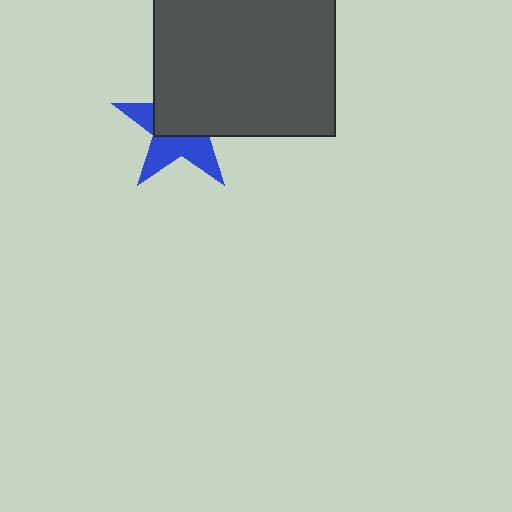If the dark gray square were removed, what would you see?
You would see the complete blue star.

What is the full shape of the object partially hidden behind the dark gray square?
The partially hidden object is a blue star.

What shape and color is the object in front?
The object in front is a dark gray square.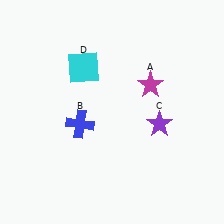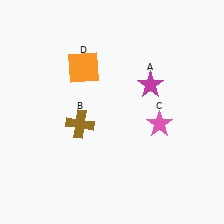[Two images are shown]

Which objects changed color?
B changed from blue to brown. C changed from purple to pink. D changed from cyan to orange.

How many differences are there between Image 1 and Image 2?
There are 3 differences between the two images.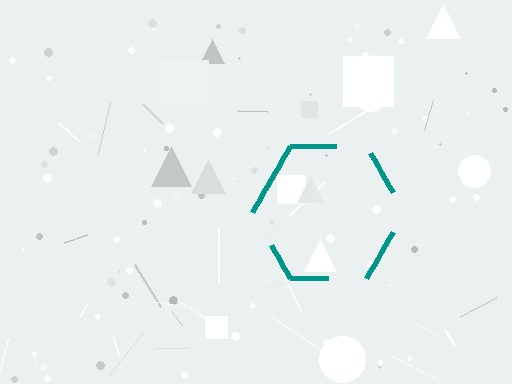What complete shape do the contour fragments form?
The contour fragments form a hexagon.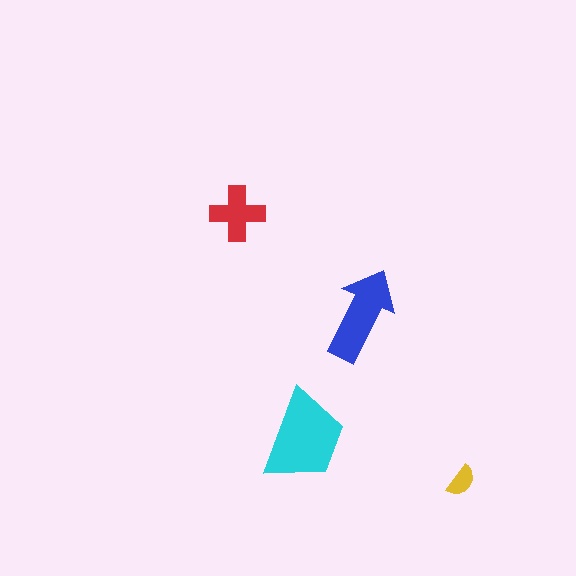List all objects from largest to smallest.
The cyan trapezoid, the blue arrow, the red cross, the yellow semicircle.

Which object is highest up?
The red cross is topmost.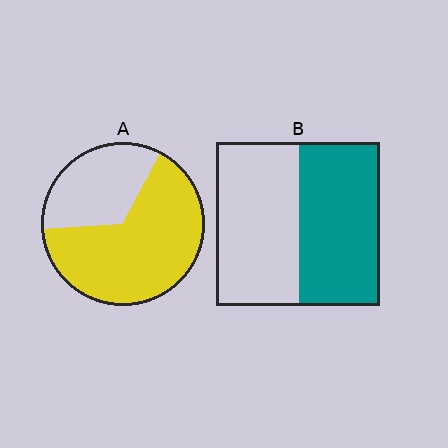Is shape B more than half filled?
Roughly half.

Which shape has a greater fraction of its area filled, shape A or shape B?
Shape A.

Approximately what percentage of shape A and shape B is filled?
A is approximately 65% and B is approximately 50%.